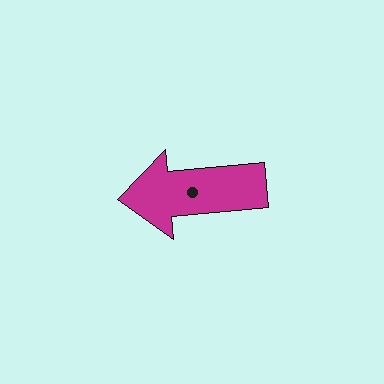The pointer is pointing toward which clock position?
Roughly 9 o'clock.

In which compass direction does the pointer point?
West.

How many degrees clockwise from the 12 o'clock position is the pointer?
Approximately 265 degrees.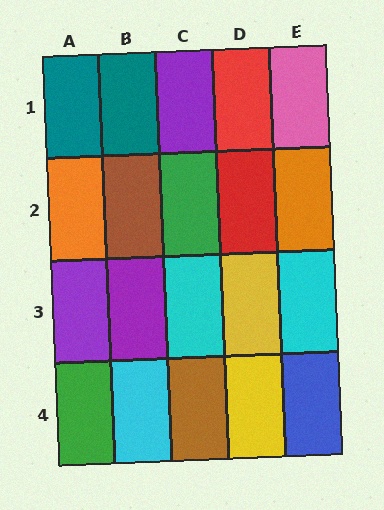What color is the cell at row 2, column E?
Orange.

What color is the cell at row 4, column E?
Blue.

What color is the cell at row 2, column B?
Brown.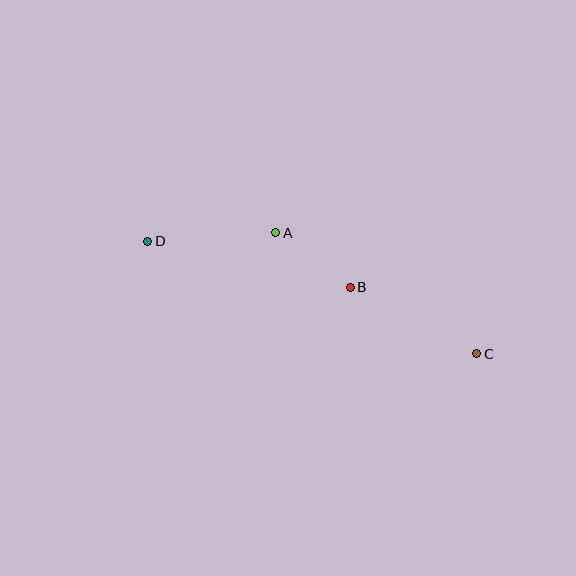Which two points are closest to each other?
Points A and B are closest to each other.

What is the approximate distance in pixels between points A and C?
The distance between A and C is approximately 235 pixels.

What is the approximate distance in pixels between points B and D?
The distance between B and D is approximately 208 pixels.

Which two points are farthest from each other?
Points C and D are farthest from each other.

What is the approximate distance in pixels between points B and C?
The distance between B and C is approximately 143 pixels.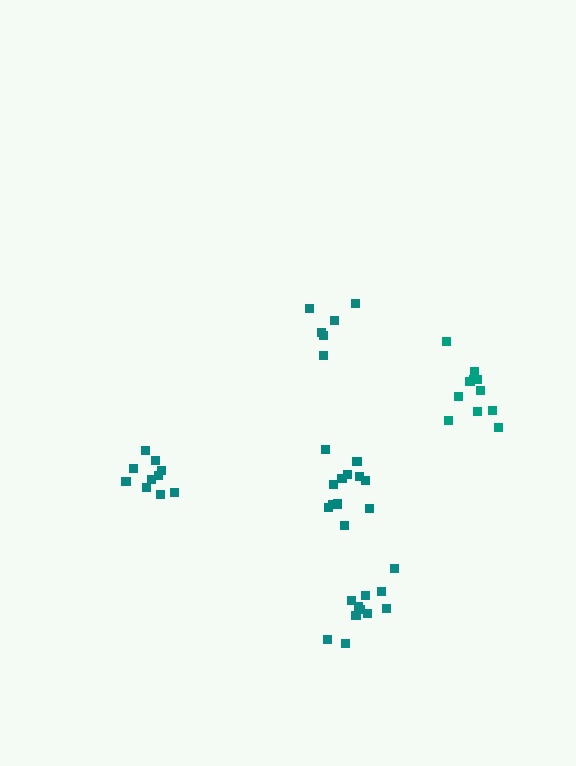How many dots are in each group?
Group 1: 10 dots, Group 2: 12 dots, Group 3: 6 dots, Group 4: 11 dots, Group 5: 11 dots (50 total).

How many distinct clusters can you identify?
There are 5 distinct clusters.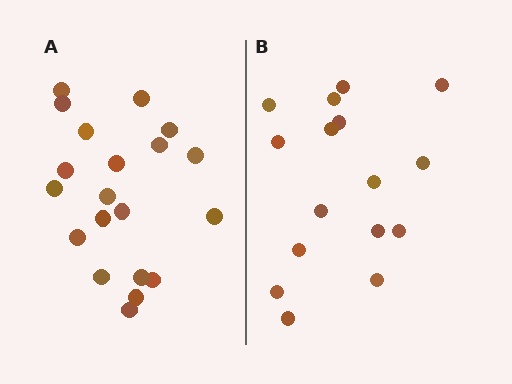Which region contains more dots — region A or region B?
Region A (the left region) has more dots.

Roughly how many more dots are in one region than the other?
Region A has about 4 more dots than region B.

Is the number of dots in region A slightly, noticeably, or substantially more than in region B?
Region A has noticeably more, but not dramatically so. The ratio is roughly 1.2 to 1.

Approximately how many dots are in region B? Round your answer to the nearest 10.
About 20 dots. (The exact count is 16, which rounds to 20.)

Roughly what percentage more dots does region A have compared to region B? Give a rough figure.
About 25% more.